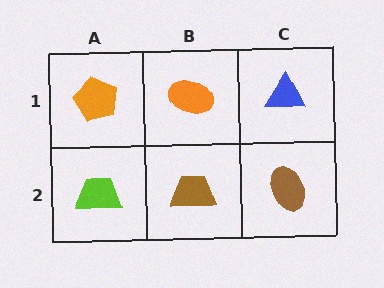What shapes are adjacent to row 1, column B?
A brown trapezoid (row 2, column B), an orange pentagon (row 1, column A), a blue triangle (row 1, column C).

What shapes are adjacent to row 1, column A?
A lime trapezoid (row 2, column A), an orange ellipse (row 1, column B).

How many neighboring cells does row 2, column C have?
2.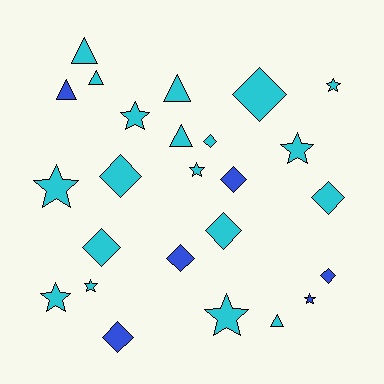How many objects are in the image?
There are 25 objects.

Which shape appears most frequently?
Diamond, with 10 objects.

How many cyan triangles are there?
There are 5 cyan triangles.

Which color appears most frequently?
Cyan, with 19 objects.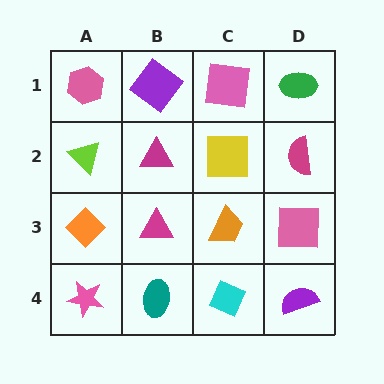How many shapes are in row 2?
4 shapes.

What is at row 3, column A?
An orange diamond.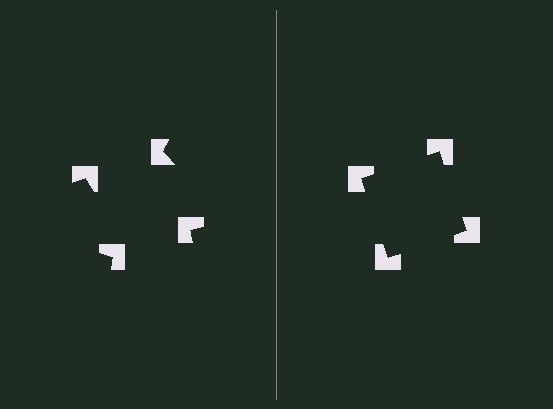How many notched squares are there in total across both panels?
8 — 4 on each side.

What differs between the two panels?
The notched squares are positioned identically on both sides; only the wedge orientations differ. On the right they align to a square; on the left they are misaligned.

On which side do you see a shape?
An illusory square appears on the right side. On the left side the wedge cuts are rotated, so no coherent shape forms.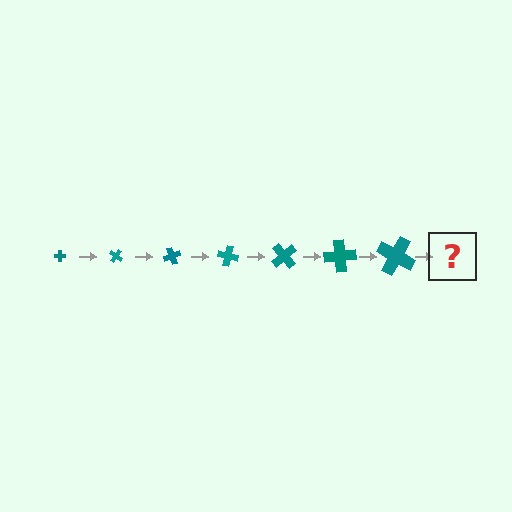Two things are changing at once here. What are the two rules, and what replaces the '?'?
The two rules are that the cross grows larger each step and it rotates 35 degrees each step. The '?' should be a cross, larger than the previous one and rotated 245 degrees from the start.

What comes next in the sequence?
The next element should be a cross, larger than the previous one and rotated 245 degrees from the start.